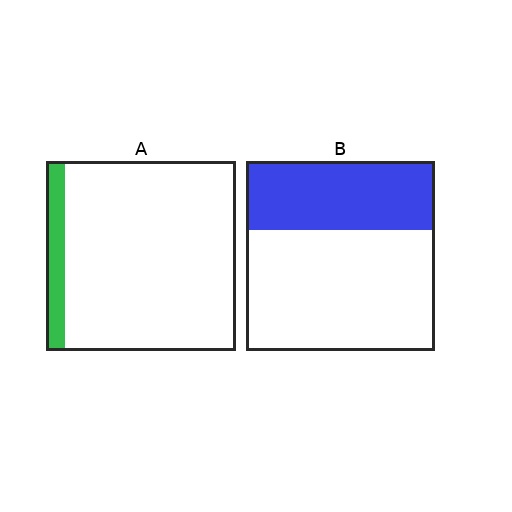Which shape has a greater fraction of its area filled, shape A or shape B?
Shape B.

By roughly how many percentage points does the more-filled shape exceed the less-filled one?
By roughly 25 percentage points (B over A).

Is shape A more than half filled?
No.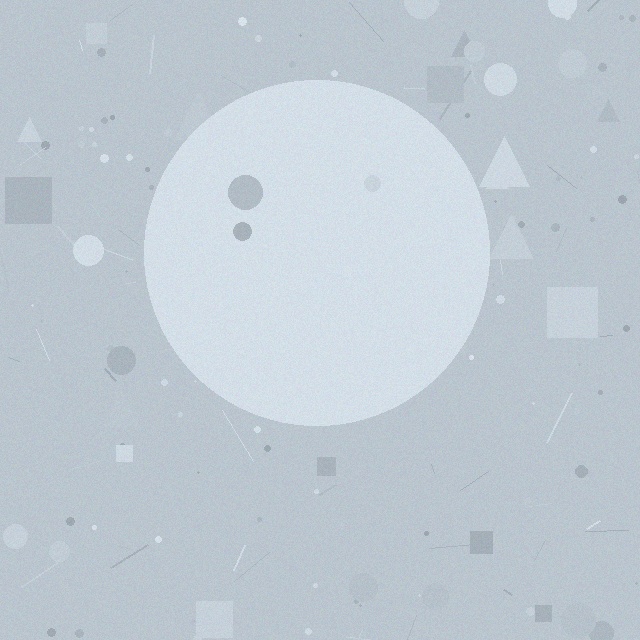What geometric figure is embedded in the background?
A circle is embedded in the background.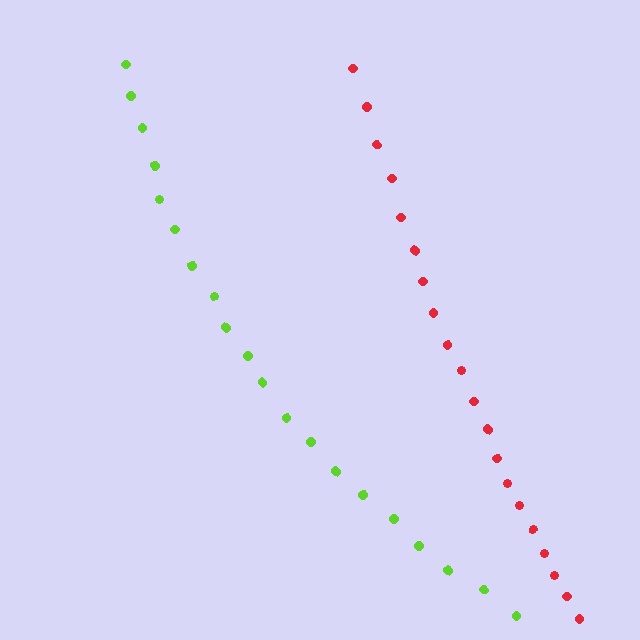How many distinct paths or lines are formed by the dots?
There are 2 distinct paths.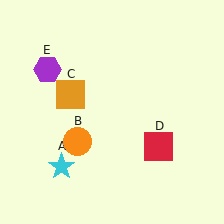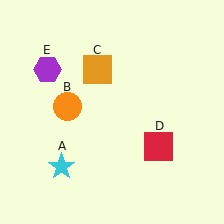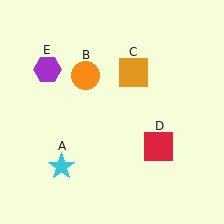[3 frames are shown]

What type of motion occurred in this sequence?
The orange circle (object B), orange square (object C) rotated clockwise around the center of the scene.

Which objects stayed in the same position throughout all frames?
Cyan star (object A) and red square (object D) and purple hexagon (object E) remained stationary.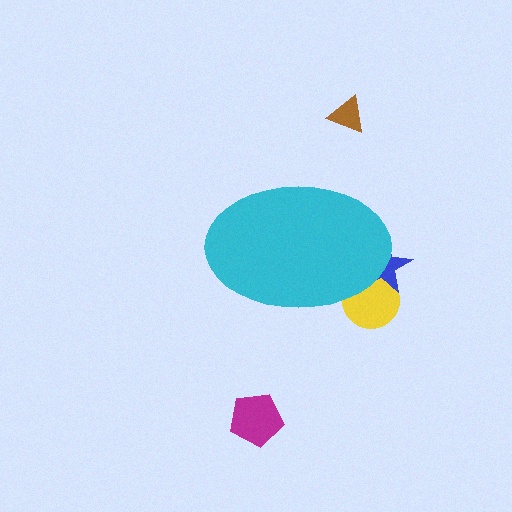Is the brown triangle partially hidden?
No, the brown triangle is fully visible.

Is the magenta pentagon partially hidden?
No, the magenta pentagon is fully visible.